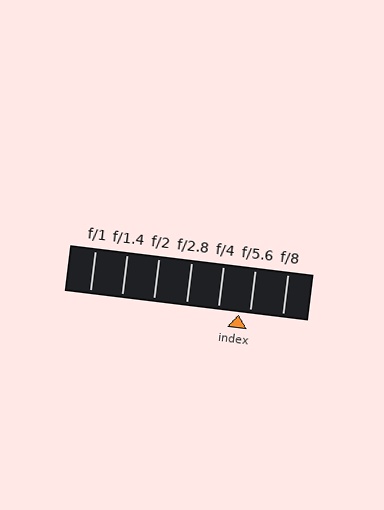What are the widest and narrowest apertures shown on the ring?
The widest aperture shown is f/1 and the narrowest is f/8.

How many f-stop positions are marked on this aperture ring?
There are 7 f-stop positions marked.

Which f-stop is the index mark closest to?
The index mark is closest to f/5.6.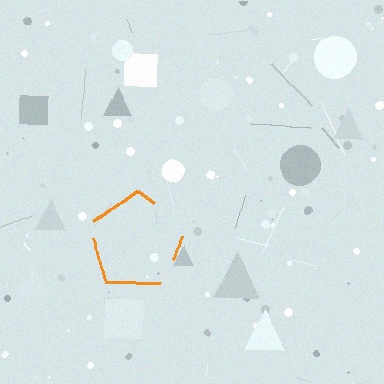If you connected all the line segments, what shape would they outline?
They would outline a pentagon.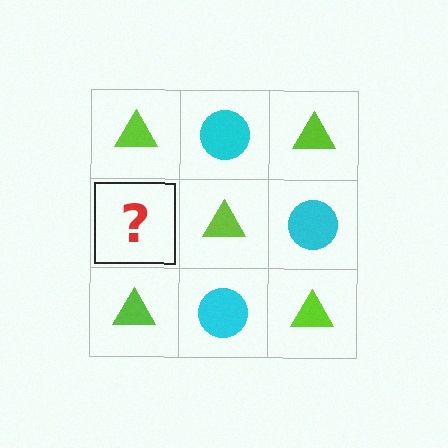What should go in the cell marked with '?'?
The missing cell should contain a cyan circle.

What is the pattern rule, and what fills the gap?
The rule is that it alternates lime triangle and cyan circle in a checkerboard pattern. The gap should be filled with a cyan circle.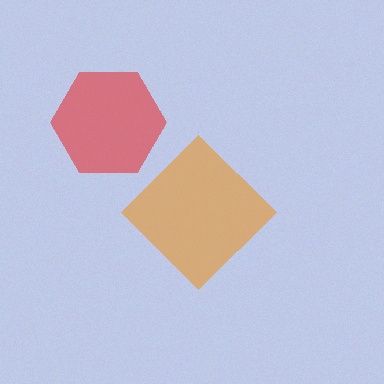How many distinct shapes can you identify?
There are 2 distinct shapes: an orange diamond, a red hexagon.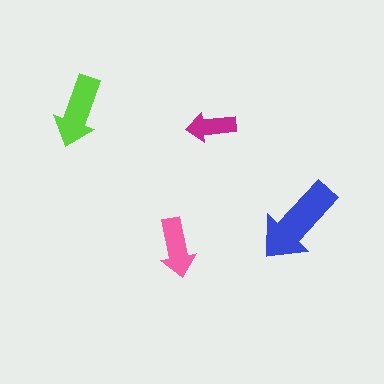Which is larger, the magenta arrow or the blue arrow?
The blue one.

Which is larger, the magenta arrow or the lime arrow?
The lime one.